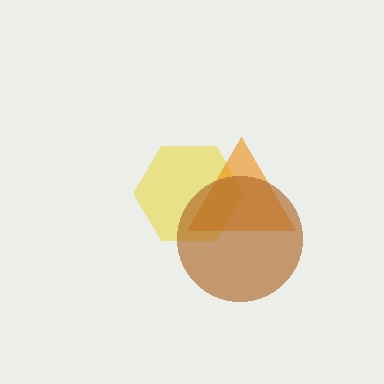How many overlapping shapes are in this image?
There are 3 overlapping shapes in the image.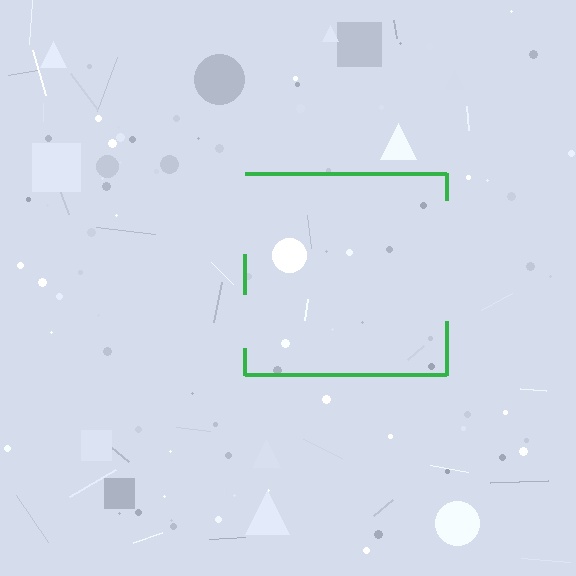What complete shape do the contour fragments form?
The contour fragments form a square.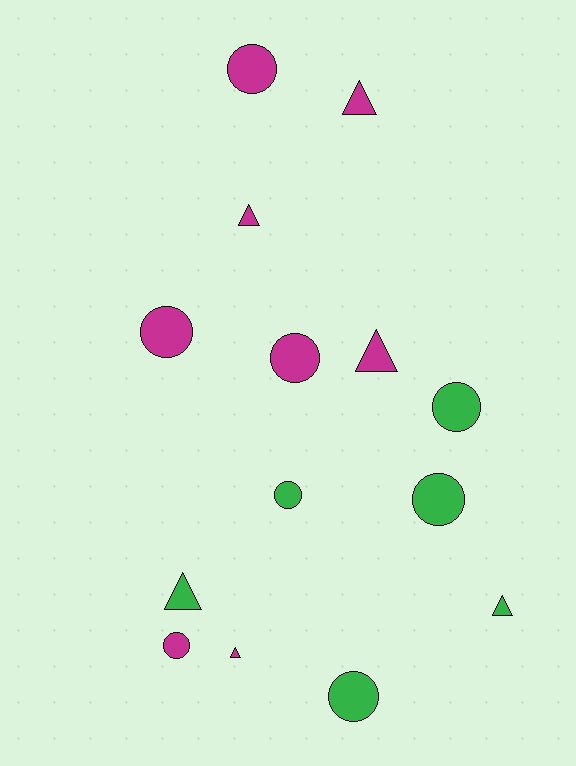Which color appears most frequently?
Magenta, with 8 objects.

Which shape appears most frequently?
Circle, with 8 objects.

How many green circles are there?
There are 4 green circles.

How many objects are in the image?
There are 14 objects.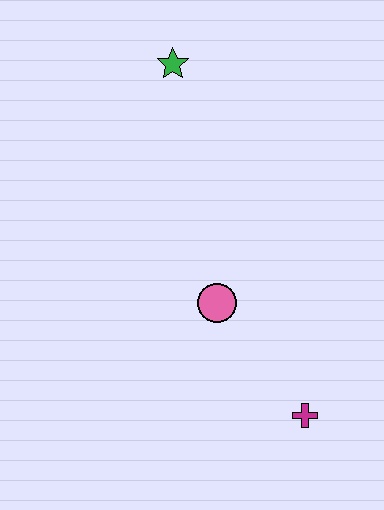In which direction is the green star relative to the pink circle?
The green star is above the pink circle.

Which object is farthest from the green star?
The magenta cross is farthest from the green star.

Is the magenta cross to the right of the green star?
Yes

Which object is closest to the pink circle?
The magenta cross is closest to the pink circle.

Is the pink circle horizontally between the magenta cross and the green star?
Yes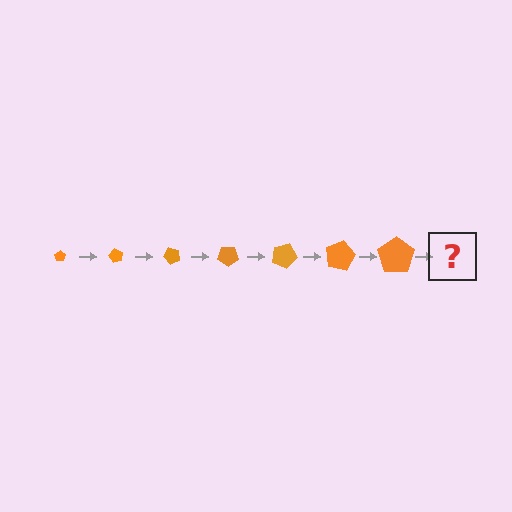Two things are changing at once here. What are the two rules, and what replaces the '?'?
The two rules are that the pentagon grows larger each step and it rotates 60 degrees each step. The '?' should be a pentagon, larger than the previous one and rotated 420 degrees from the start.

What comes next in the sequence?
The next element should be a pentagon, larger than the previous one and rotated 420 degrees from the start.